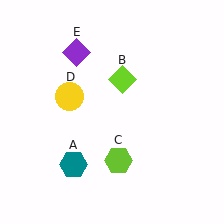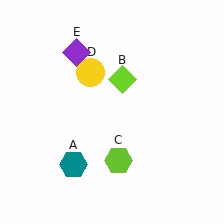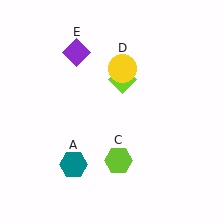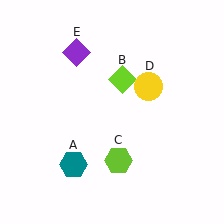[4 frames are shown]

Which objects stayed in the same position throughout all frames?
Teal hexagon (object A) and lime diamond (object B) and lime hexagon (object C) and purple diamond (object E) remained stationary.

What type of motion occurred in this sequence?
The yellow circle (object D) rotated clockwise around the center of the scene.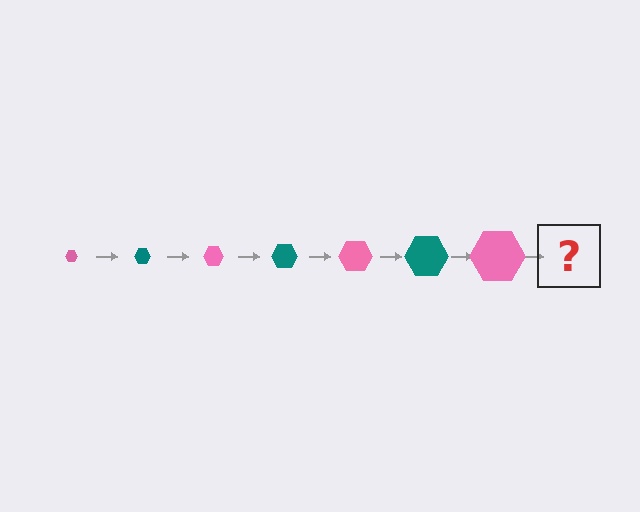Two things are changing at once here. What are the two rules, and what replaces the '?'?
The two rules are that the hexagon grows larger each step and the color cycles through pink and teal. The '?' should be a teal hexagon, larger than the previous one.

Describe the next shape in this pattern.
It should be a teal hexagon, larger than the previous one.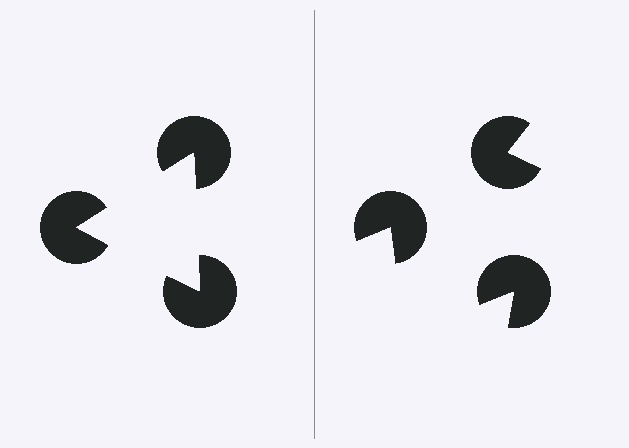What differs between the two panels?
The pac-man discs are positioned identically on both sides; only the wedge orientations differ. On the left they align to a triangle; on the right they are misaligned.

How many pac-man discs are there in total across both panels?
6 — 3 on each side.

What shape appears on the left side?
An illusory triangle.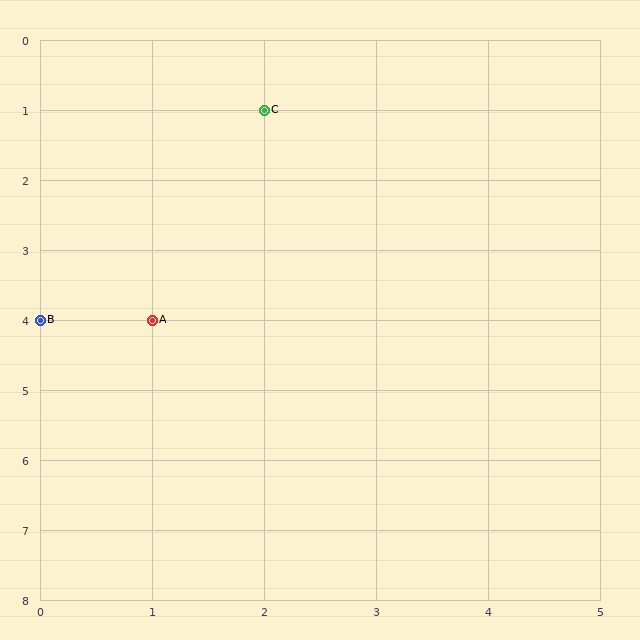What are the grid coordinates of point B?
Point B is at grid coordinates (0, 4).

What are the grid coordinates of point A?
Point A is at grid coordinates (1, 4).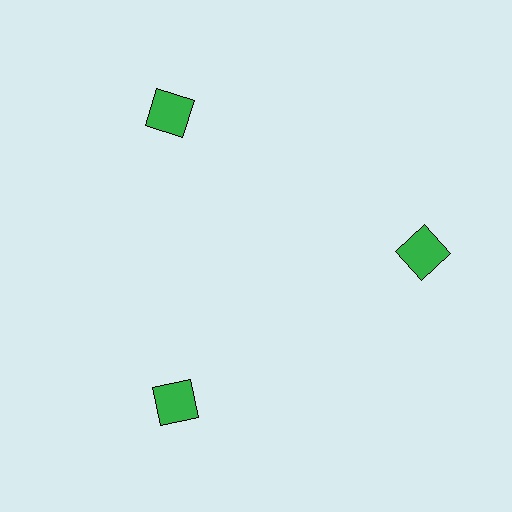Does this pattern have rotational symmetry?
Yes, this pattern has 3-fold rotational symmetry. It looks the same after rotating 120 degrees around the center.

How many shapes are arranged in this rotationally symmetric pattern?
There are 3 shapes, arranged in 3 groups of 1.